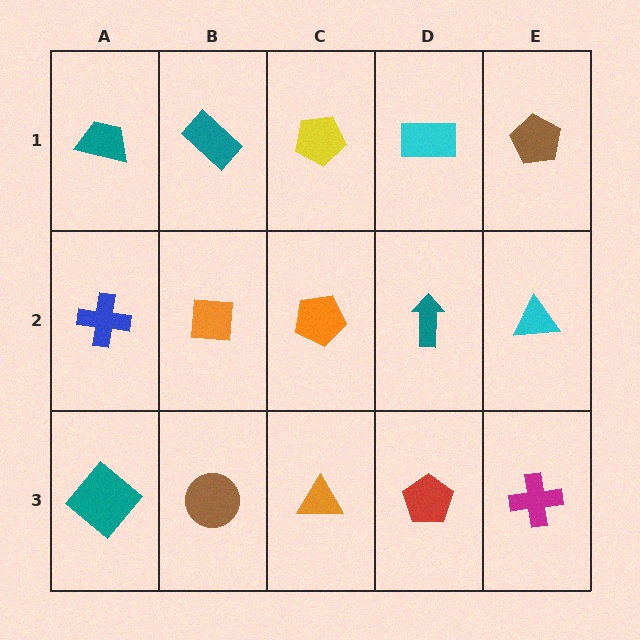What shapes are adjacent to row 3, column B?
An orange square (row 2, column B), a teal diamond (row 3, column A), an orange triangle (row 3, column C).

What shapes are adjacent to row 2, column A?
A teal trapezoid (row 1, column A), a teal diamond (row 3, column A), an orange square (row 2, column B).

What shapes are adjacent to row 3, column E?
A cyan triangle (row 2, column E), a red pentagon (row 3, column D).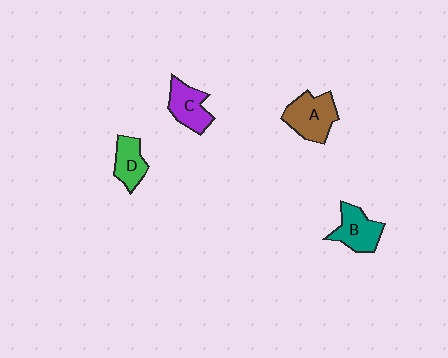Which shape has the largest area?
Shape A (brown).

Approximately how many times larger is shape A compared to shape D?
Approximately 1.5 times.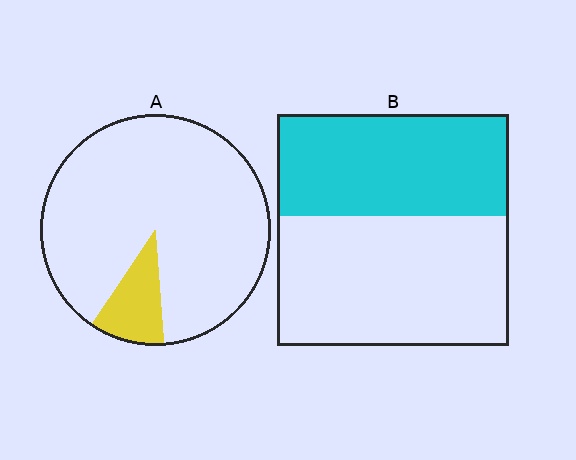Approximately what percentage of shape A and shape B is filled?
A is approximately 10% and B is approximately 45%.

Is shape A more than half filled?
No.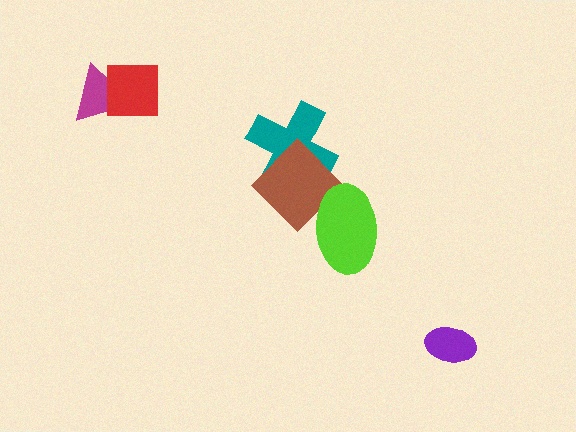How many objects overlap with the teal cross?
1 object overlaps with the teal cross.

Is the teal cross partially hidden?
Yes, it is partially covered by another shape.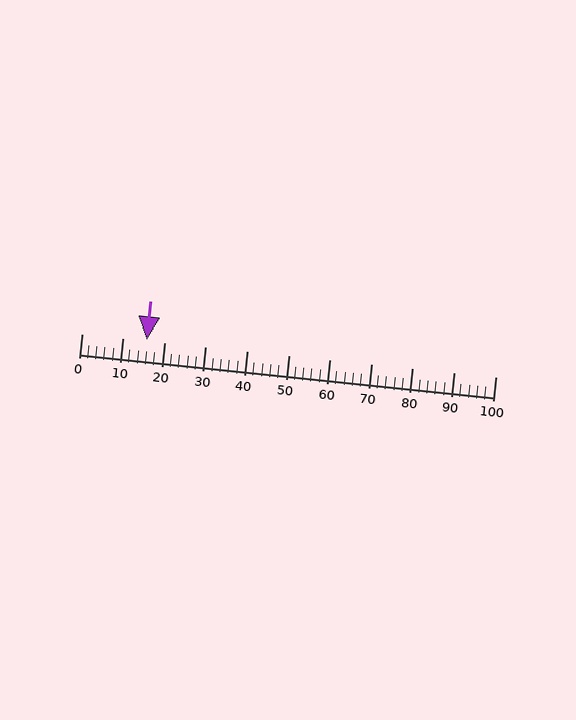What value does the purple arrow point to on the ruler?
The purple arrow points to approximately 16.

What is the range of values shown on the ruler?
The ruler shows values from 0 to 100.